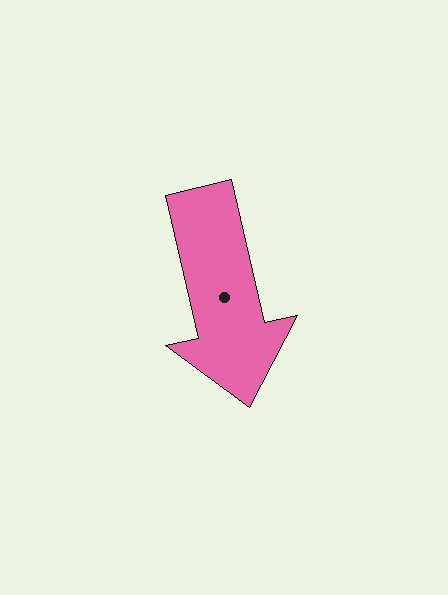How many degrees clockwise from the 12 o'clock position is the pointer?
Approximately 167 degrees.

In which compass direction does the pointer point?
South.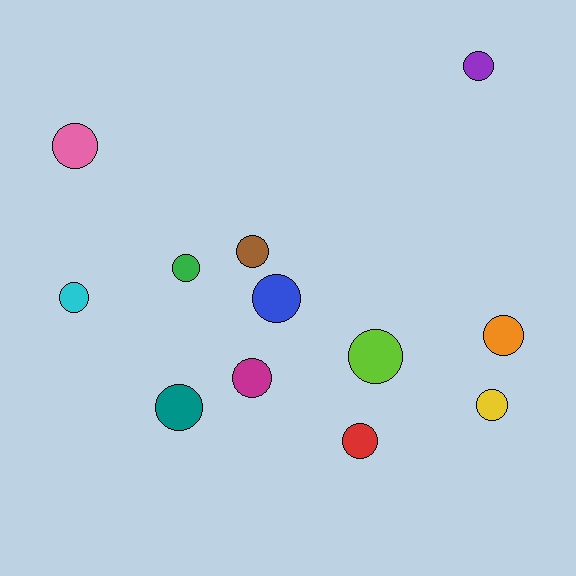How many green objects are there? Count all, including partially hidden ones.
There is 1 green object.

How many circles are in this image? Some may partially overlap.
There are 12 circles.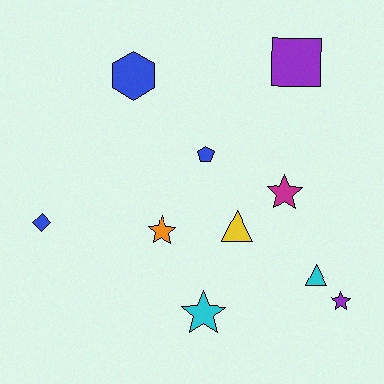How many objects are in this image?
There are 10 objects.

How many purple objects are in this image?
There are 2 purple objects.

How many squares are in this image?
There is 1 square.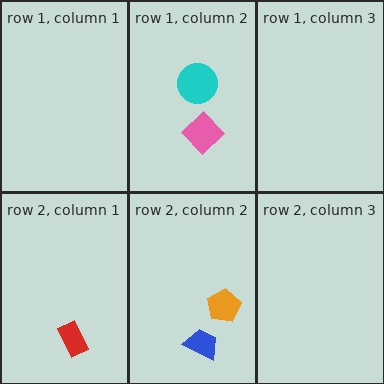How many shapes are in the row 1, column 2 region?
2.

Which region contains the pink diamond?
The row 1, column 2 region.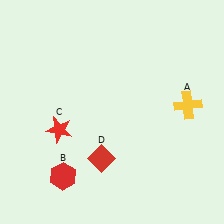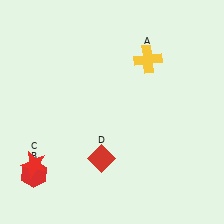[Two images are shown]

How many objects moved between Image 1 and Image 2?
3 objects moved between the two images.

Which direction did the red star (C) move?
The red star (C) moved down.